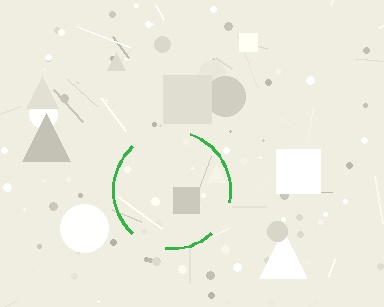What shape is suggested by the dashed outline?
The dashed outline suggests a circle.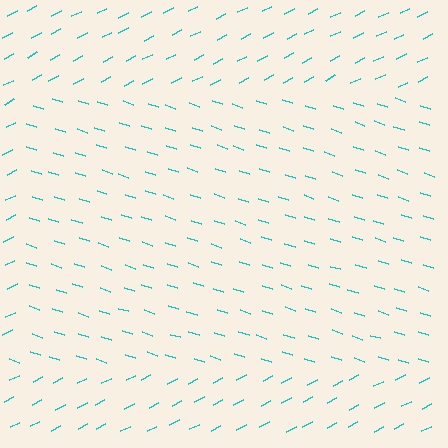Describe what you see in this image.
The image is filled with small cyan line segments. A rectangle region in the image has lines oriented differently from the surrounding lines, creating a visible texture boundary.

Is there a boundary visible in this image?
Yes, there is a texture boundary formed by a change in line orientation.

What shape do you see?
I see a rectangle.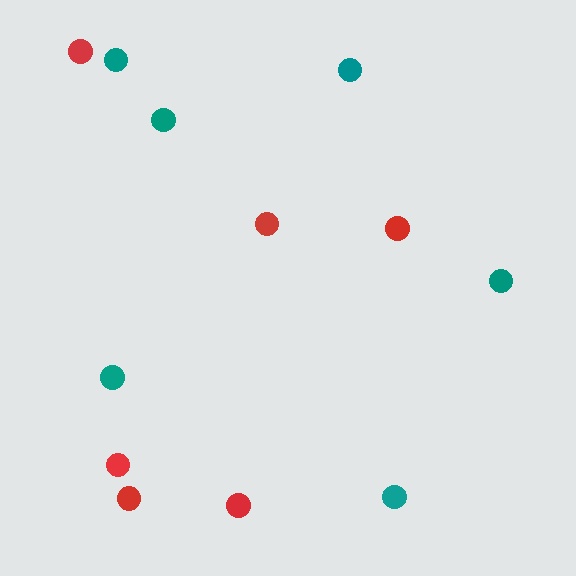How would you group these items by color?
There are 2 groups: one group of red circles (6) and one group of teal circles (6).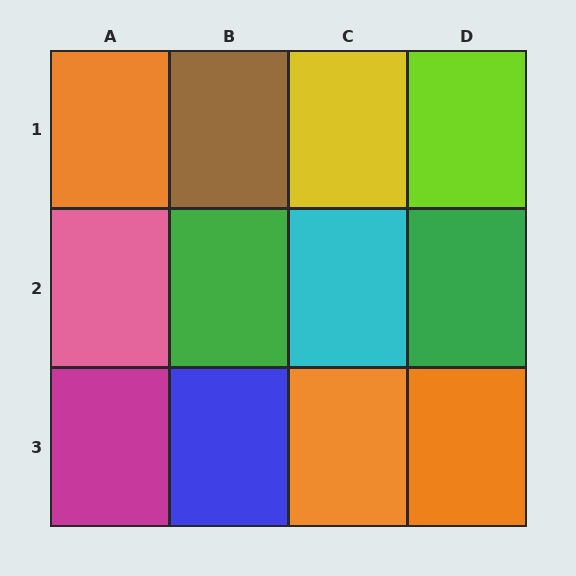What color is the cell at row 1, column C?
Yellow.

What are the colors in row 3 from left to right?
Magenta, blue, orange, orange.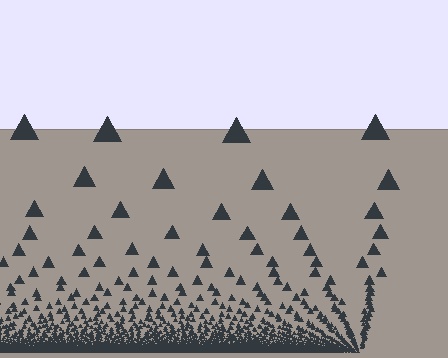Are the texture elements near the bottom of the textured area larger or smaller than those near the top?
Smaller. The gradient is inverted — elements near the bottom are smaller and denser.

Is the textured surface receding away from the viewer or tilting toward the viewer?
The surface appears to tilt toward the viewer. Texture elements get larger and sparser toward the top.